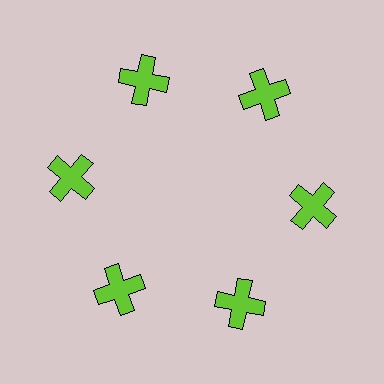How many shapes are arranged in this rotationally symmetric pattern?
There are 6 shapes, arranged in 6 groups of 1.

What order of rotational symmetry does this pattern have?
This pattern has 6-fold rotational symmetry.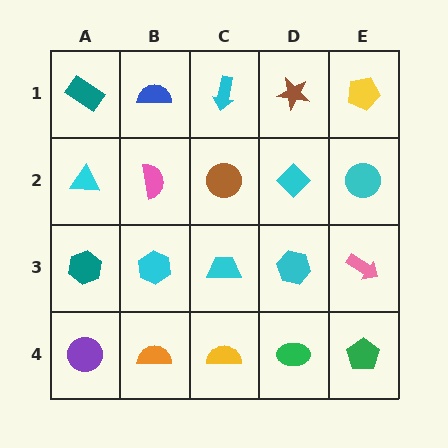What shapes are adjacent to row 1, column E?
A cyan circle (row 2, column E), a brown star (row 1, column D).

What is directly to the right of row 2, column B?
A brown circle.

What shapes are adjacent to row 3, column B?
A pink semicircle (row 2, column B), an orange semicircle (row 4, column B), a teal hexagon (row 3, column A), a cyan trapezoid (row 3, column C).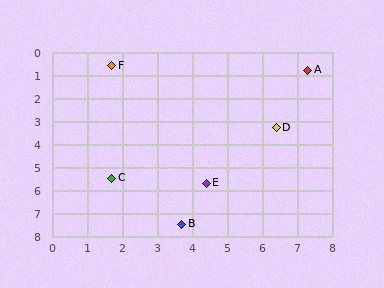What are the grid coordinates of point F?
Point F is at approximately (1.7, 0.6).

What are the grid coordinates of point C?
Point C is at approximately (1.7, 5.5).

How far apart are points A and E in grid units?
Points A and E are about 5.7 grid units apart.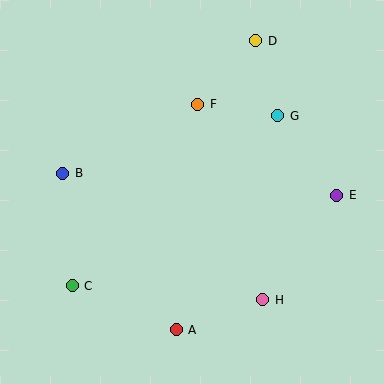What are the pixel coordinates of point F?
Point F is at (198, 104).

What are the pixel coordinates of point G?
Point G is at (278, 116).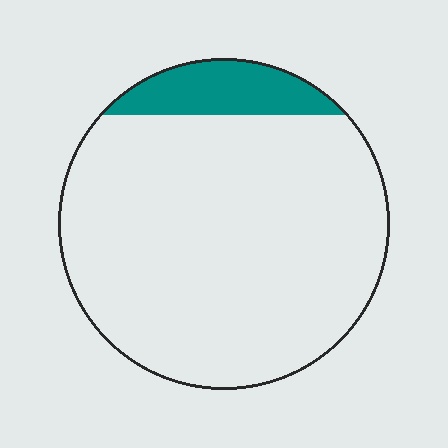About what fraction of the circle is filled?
About one eighth (1/8).